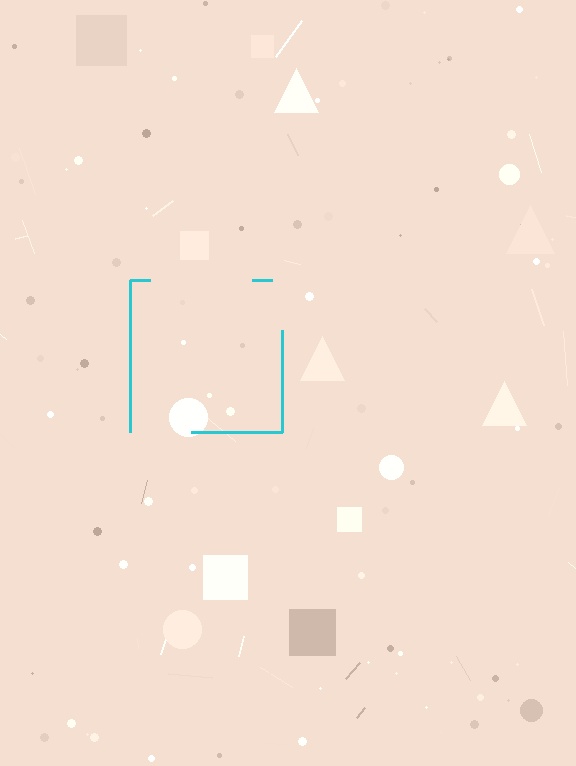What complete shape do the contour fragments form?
The contour fragments form a square.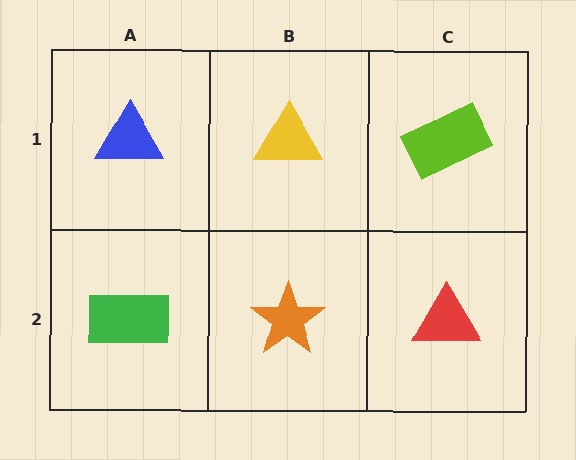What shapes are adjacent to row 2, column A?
A blue triangle (row 1, column A), an orange star (row 2, column B).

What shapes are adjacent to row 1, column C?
A red triangle (row 2, column C), a yellow triangle (row 1, column B).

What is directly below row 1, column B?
An orange star.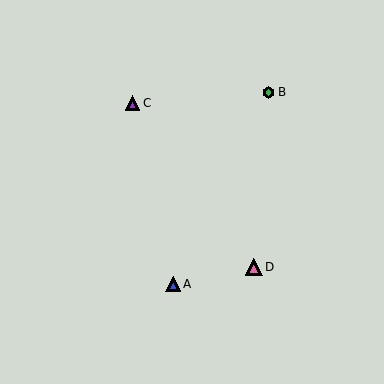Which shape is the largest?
The pink triangle (labeled D) is the largest.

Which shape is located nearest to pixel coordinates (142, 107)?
The purple triangle (labeled C) at (133, 103) is nearest to that location.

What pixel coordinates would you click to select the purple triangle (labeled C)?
Click at (133, 103) to select the purple triangle C.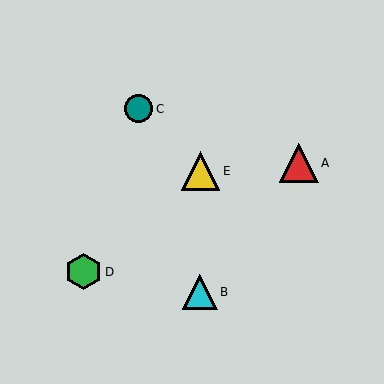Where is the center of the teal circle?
The center of the teal circle is at (139, 109).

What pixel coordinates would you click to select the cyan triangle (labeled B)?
Click at (200, 292) to select the cyan triangle B.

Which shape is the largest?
The red triangle (labeled A) is the largest.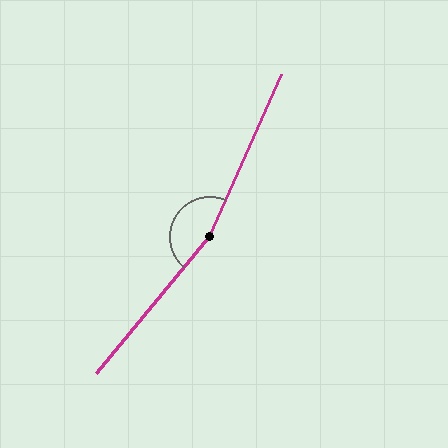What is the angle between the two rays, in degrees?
Approximately 164 degrees.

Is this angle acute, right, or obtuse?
It is obtuse.